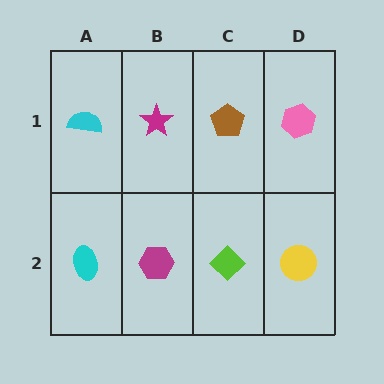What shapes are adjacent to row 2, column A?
A cyan semicircle (row 1, column A), a magenta hexagon (row 2, column B).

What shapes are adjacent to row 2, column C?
A brown pentagon (row 1, column C), a magenta hexagon (row 2, column B), a yellow circle (row 2, column D).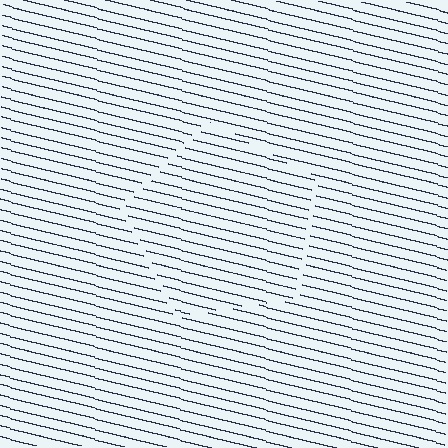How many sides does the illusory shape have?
5 sides — the line-ends trace a pentagon.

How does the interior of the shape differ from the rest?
The interior of the shape contains the same grating, shifted by half a period — the contour is defined by the phase discontinuity where line-ends from the inner and outer gratings abut.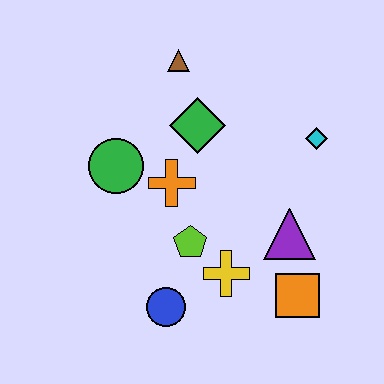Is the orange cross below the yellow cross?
No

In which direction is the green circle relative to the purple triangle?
The green circle is to the left of the purple triangle.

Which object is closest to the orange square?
The purple triangle is closest to the orange square.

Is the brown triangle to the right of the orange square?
No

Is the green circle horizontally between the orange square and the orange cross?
No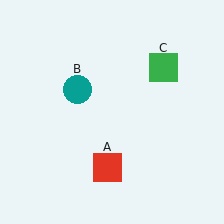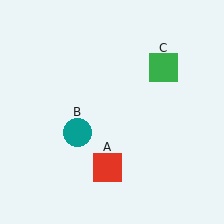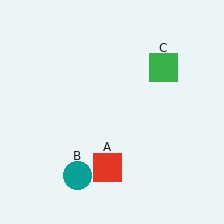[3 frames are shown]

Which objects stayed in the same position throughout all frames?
Red square (object A) and green square (object C) remained stationary.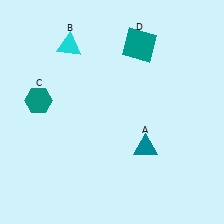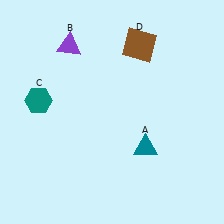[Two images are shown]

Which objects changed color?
B changed from cyan to purple. D changed from teal to brown.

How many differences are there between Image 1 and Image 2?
There are 2 differences between the two images.